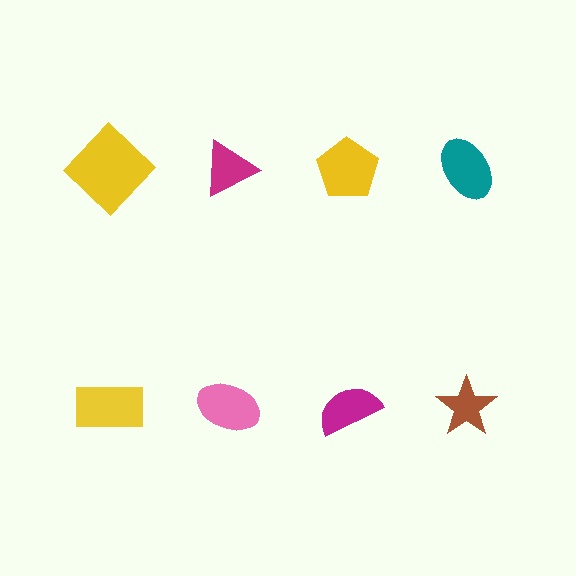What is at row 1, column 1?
A yellow diamond.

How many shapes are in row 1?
4 shapes.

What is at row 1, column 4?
A teal ellipse.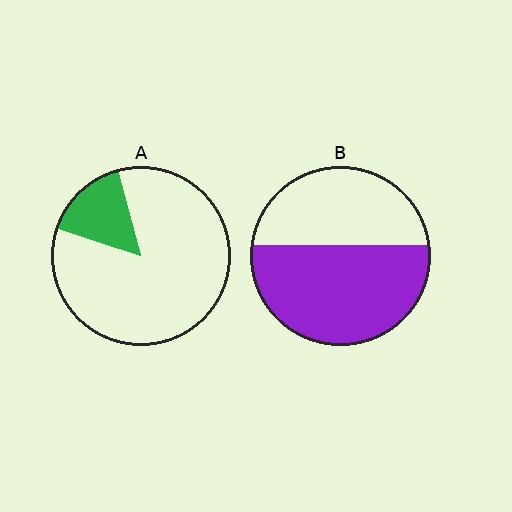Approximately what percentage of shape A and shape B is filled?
A is approximately 15% and B is approximately 60%.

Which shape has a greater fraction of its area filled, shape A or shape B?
Shape B.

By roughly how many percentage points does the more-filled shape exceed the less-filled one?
By roughly 40 percentage points (B over A).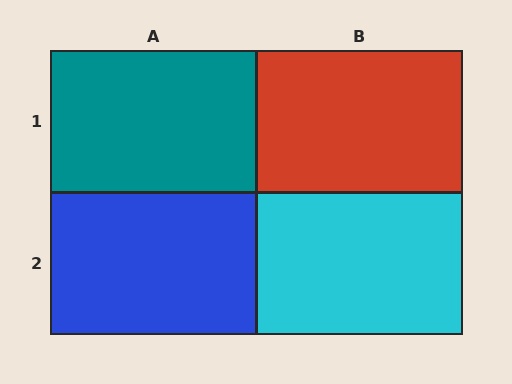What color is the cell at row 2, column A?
Blue.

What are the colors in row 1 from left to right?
Teal, red.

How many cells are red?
1 cell is red.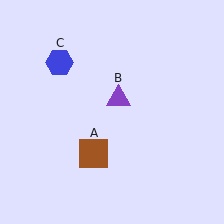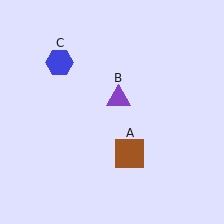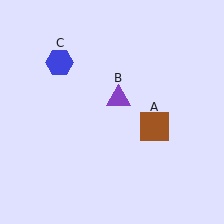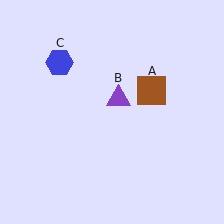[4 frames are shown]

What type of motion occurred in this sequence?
The brown square (object A) rotated counterclockwise around the center of the scene.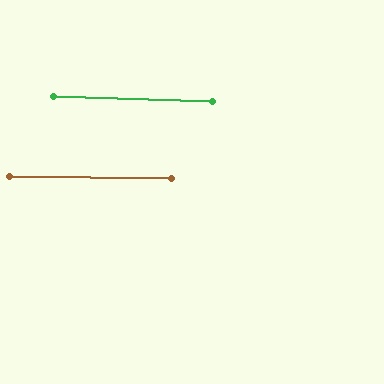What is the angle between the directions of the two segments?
Approximately 1 degree.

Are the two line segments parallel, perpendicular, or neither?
Parallel — their directions differ by only 1.3°.